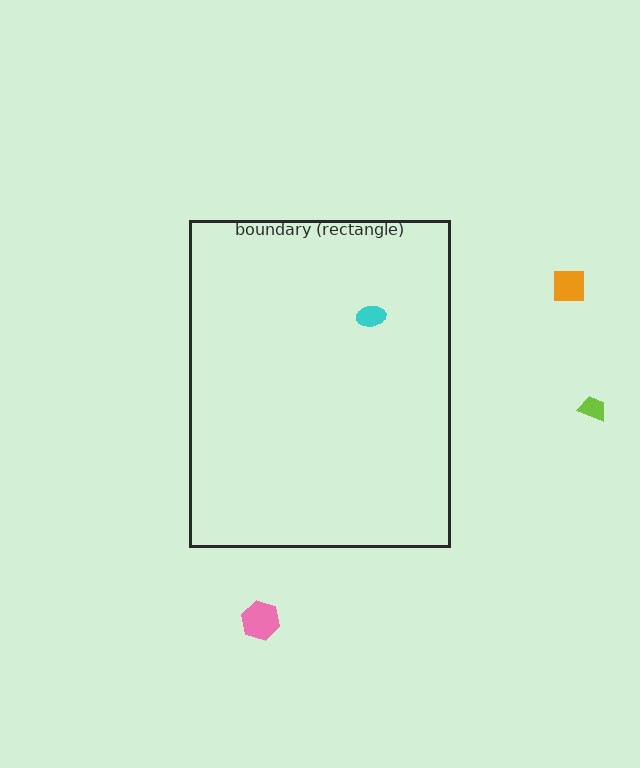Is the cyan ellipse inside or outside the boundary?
Inside.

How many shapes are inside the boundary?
1 inside, 3 outside.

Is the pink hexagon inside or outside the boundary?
Outside.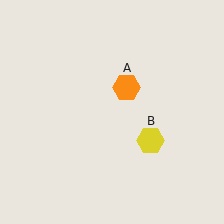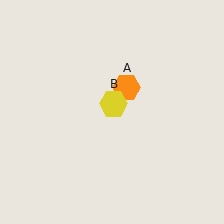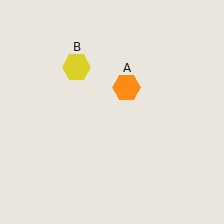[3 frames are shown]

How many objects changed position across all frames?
1 object changed position: yellow hexagon (object B).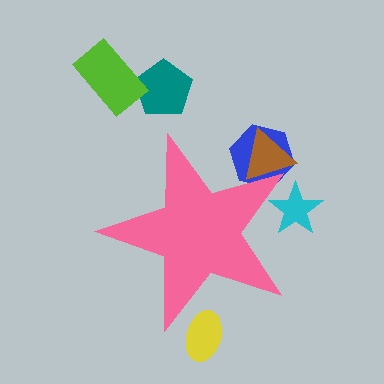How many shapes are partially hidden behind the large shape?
4 shapes are partially hidden.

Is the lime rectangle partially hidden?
No, the lime rectangle is fully visible.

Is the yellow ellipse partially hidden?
Yes, the yellow ellipse is partially hidden behind the pink star.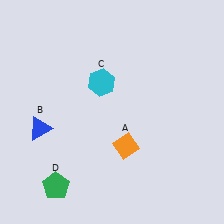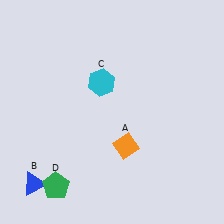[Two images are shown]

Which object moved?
The blue triangle (B) moved down.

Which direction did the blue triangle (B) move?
The blue triangle (B) moved down.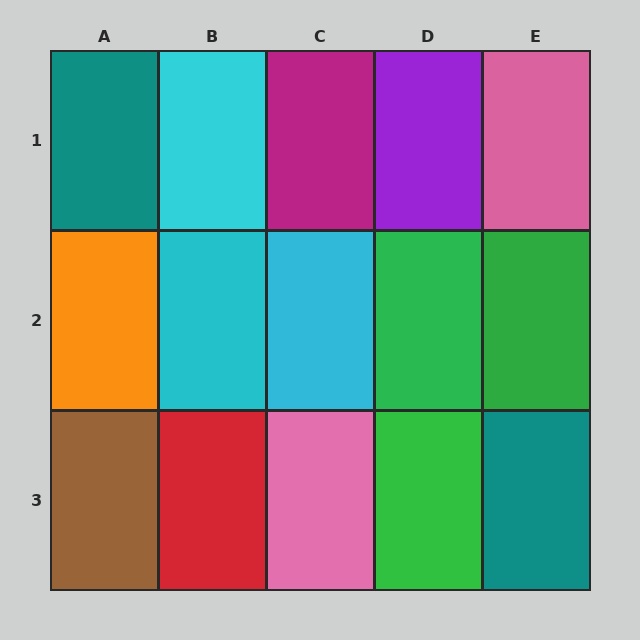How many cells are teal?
2 cells are teal.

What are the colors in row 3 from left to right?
Brown, red, pink, green, teal.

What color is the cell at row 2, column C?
Cyan.